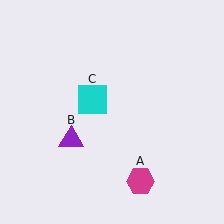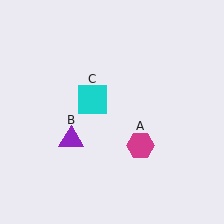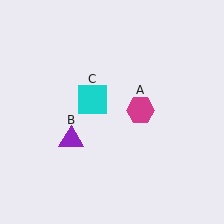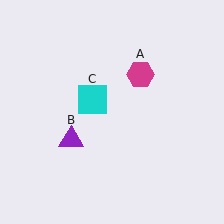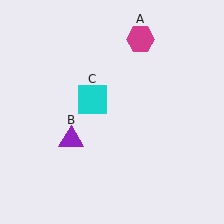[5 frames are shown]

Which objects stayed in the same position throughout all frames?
Purple triangle (object B) and cyan square (object C) remained stationary.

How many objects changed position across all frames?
1 object changed position: magenta hexagon (object A).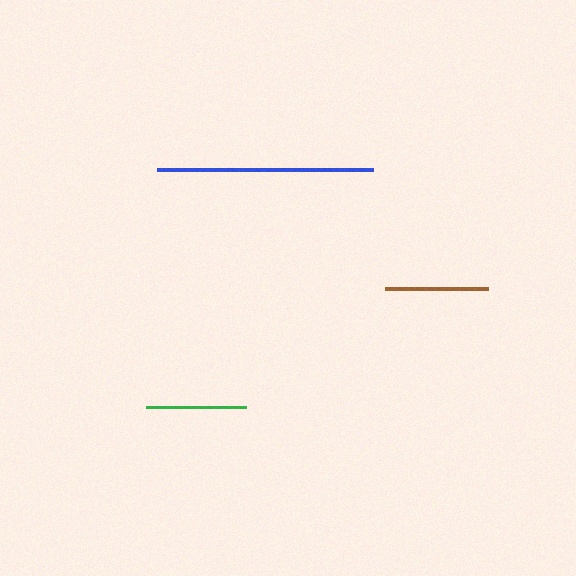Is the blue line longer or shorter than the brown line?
The blue line is longer than the brown line.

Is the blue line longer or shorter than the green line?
The blue line is longer than the green line.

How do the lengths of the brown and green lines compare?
The brown and green lines are approximately the same length.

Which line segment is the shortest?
The green line is the shortest at approximately 100 pixels.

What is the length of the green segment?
The green segment is approximately 100 pixels long.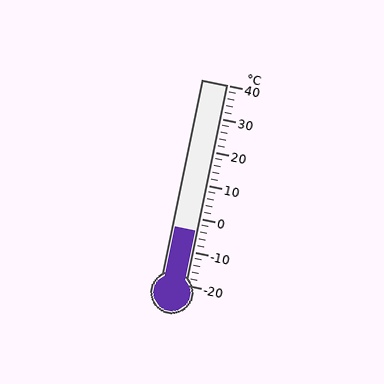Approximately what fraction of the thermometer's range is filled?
The thermometer is filled to approximately 25% of its range.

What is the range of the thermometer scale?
The thermometer scale ranges from -20°C to 40°C.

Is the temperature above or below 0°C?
The temperature is below 0°C.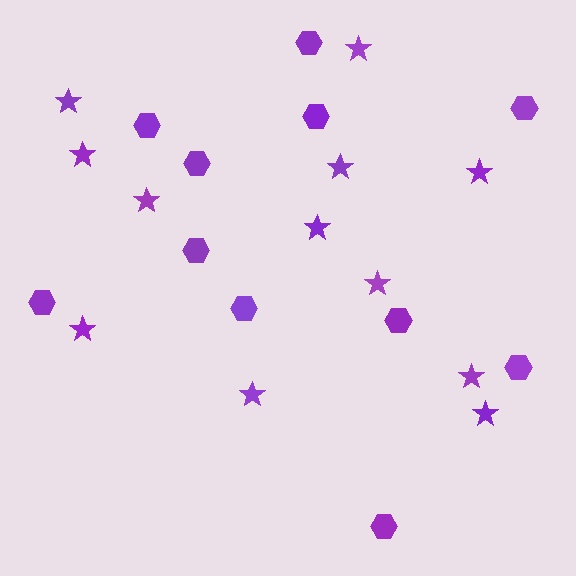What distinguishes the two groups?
There are 2 groups: one group of hexagons (11) and one group of stars (12).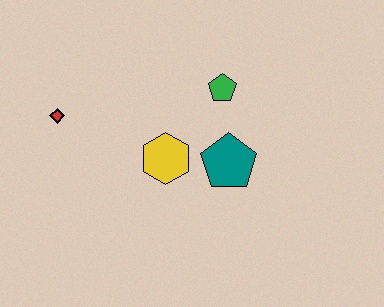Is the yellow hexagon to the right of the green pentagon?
No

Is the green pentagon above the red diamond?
Yes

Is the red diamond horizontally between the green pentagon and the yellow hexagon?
No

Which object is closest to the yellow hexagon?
The teal pentagon is closest to the yellow hexagon.